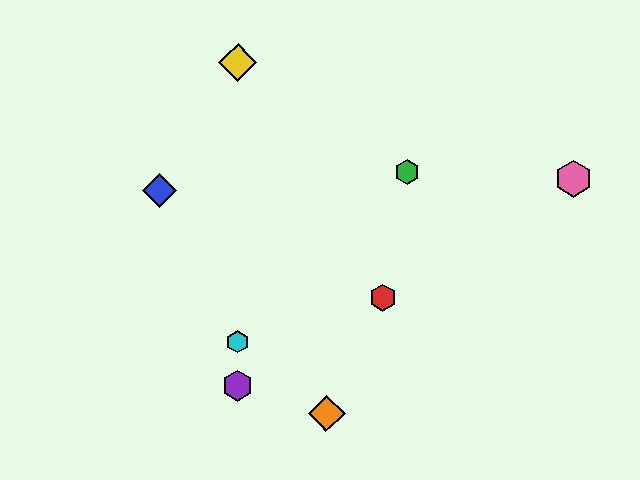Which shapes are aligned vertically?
The yellow diamond, the purple hexagon, the cyan hexagon are aligned vertically.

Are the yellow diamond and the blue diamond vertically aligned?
No, the yellow diamond is at x≈238 and the blue diamond is at x≈160.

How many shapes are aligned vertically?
3 shapes (the yellow diamond, the purple hexagon, the cyan hexagon) are aligned vertically.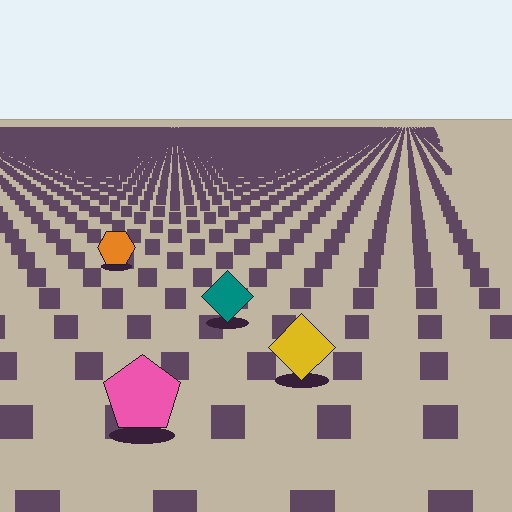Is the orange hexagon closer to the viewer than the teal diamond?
No. The teal diamond is closer — you can tell from the texture gradient: the ground texture is coarser near it.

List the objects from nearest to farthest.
From nearest to farthest: the pink pentagon, the yellow diamond, the teal diamond, the orange hexagon.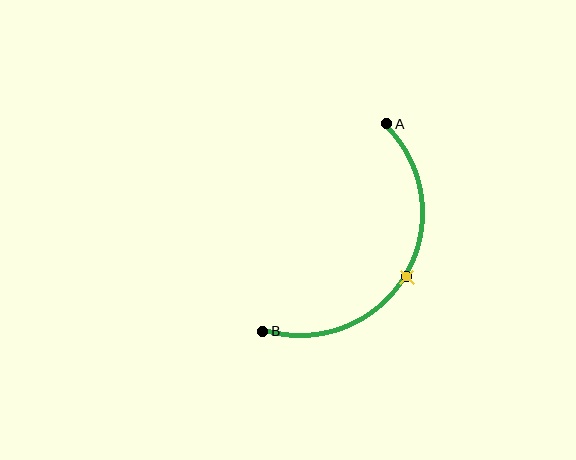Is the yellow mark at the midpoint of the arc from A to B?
Yes. The yellow mark lies on the arc at equal arc-length from both A and B — it is the arc midpoint.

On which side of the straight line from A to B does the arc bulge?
The arc bulges to the right of the straight line connecting A and B.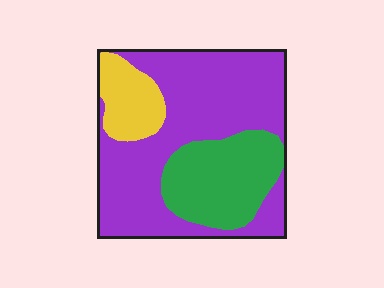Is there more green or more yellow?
Green.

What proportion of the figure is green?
Green takes up about one quarter (1/4) of the figure.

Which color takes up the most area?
Purple, at roughly 60%.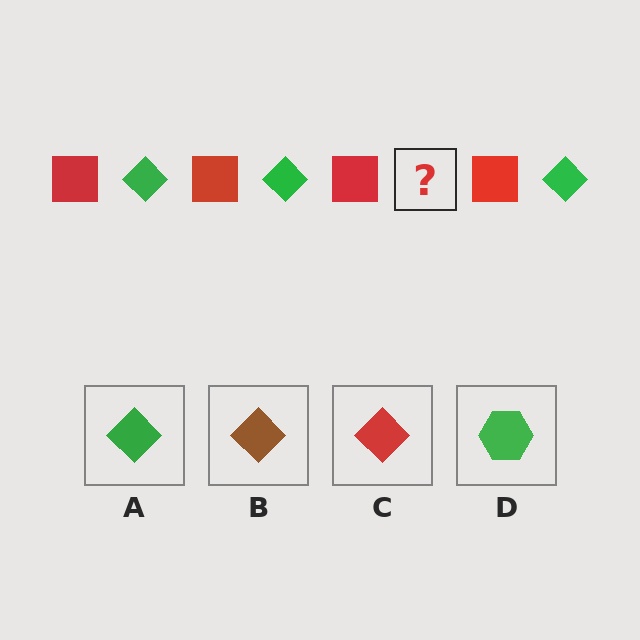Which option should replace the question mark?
Option A.